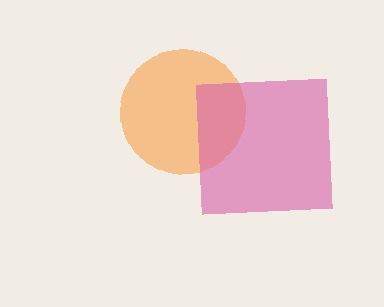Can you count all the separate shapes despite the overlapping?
Yes, there are 2 separate shapes.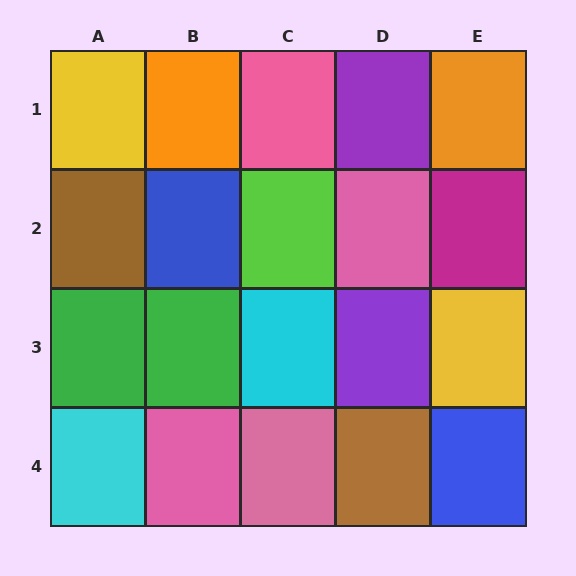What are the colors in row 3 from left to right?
Green, green, cyan, purple, yellow.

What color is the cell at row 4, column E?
Blue.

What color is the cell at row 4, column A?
Cyan.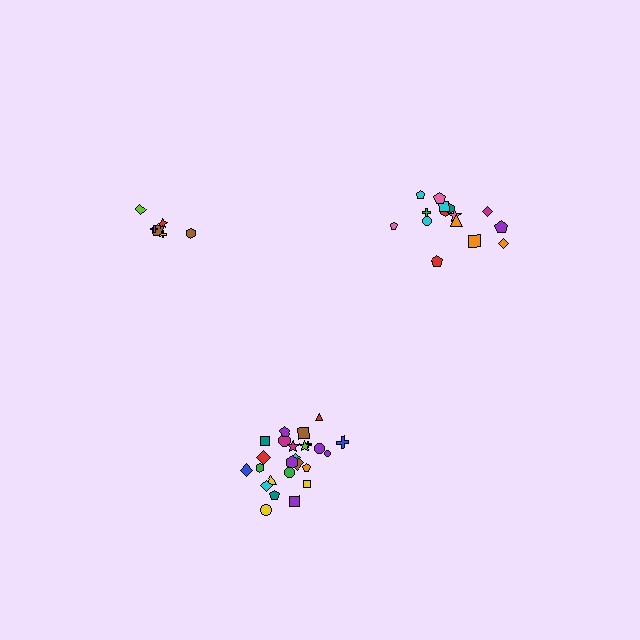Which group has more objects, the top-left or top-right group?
The top-right group.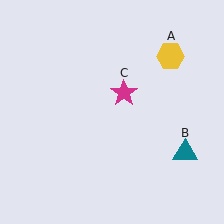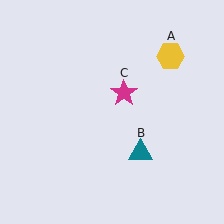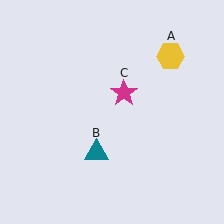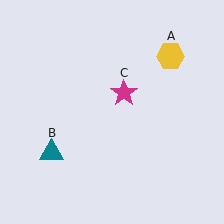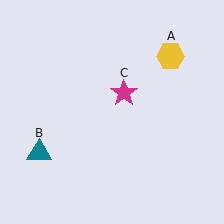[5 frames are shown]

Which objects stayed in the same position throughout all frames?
Yellow hexagon (object A) and magenta star (object C) remained stationary.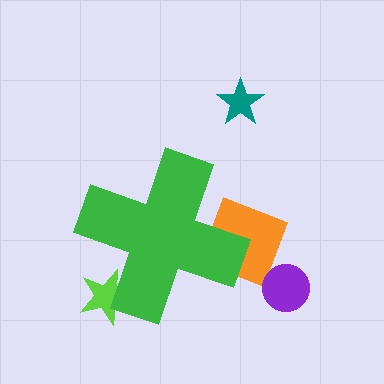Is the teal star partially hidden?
No, the teal star is fully visible.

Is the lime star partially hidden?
Yes, the lime star is partially hidden behind the green cross.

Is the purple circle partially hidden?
No, the purple circle is fully visible.